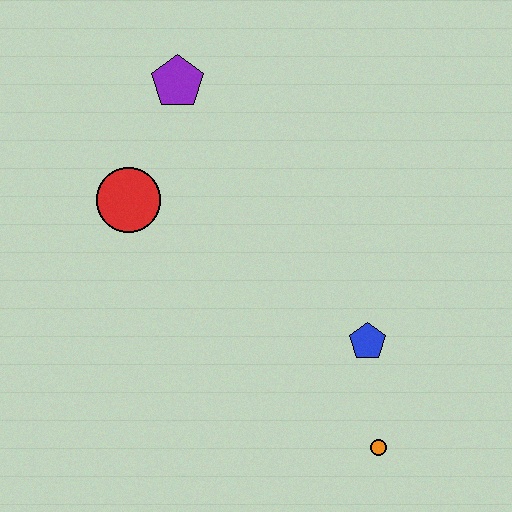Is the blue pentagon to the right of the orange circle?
No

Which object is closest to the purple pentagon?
The red circle is closest to the purple pentagon.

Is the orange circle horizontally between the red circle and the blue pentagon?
No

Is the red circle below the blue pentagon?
No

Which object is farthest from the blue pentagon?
The purple pentagon is farthest from the blue pentagon.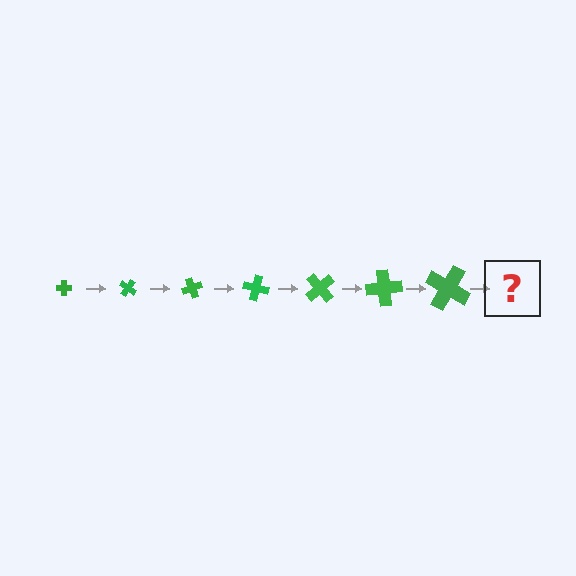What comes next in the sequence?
The next element should be a cross, larger than the previous one and rotated 245 degrees from the start.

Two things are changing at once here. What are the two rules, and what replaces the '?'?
The two rules are that the cross grows larger each step and it rotates 35 degrees each step. The '?' should be a cross, larger than the previous one and rotated 245 degrees from the start.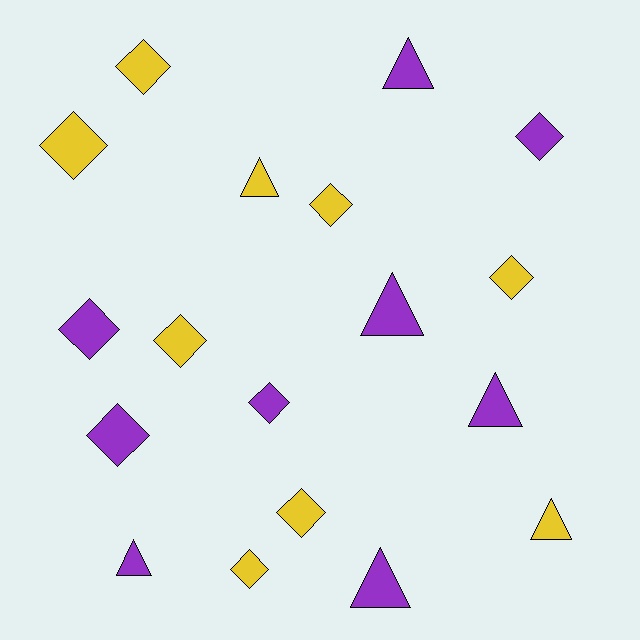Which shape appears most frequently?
Diamond, with 11 objects.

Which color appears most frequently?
Purple, with 9 objects.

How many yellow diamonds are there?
There are 7 yellow diamonds.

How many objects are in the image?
There are 18 objects.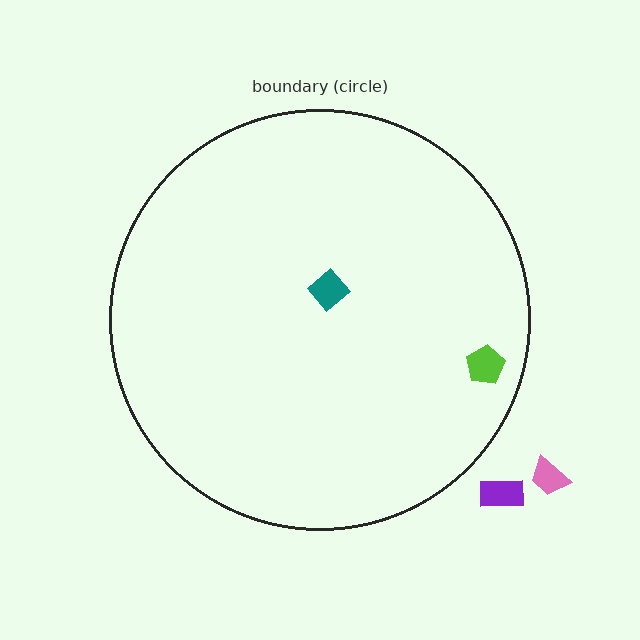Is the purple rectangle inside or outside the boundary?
Outside.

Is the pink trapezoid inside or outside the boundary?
Outside.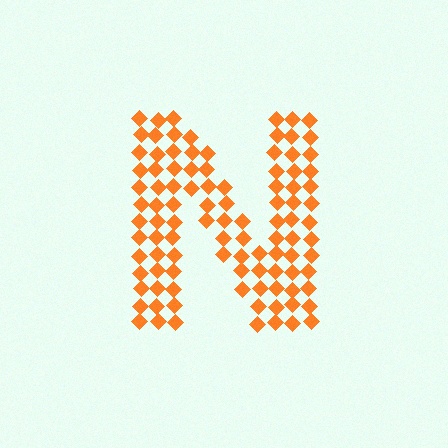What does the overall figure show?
The overall figure shows the letter N.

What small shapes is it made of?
It is made of small diamonds.